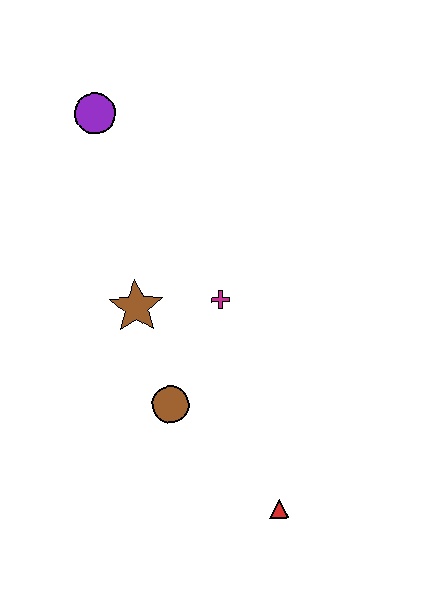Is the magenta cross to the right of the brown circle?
Yes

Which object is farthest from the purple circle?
The red triangle is farthest from the purple circle.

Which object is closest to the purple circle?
The brown star is closest to the purple circle.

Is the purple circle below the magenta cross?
No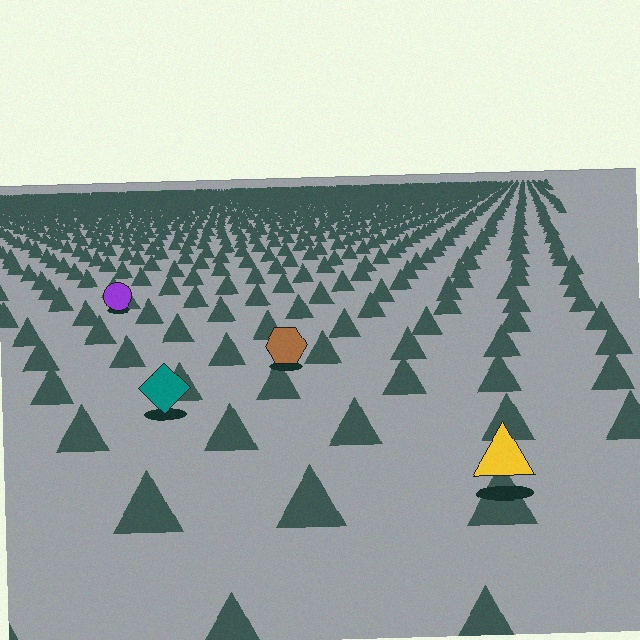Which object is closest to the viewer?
The yellow triangle is closest. The texture marks near it are larger and more spread out.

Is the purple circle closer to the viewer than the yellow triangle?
No. The yellow triangle is closer — you can tell from the texture gradient: the ground texture is coarser near it.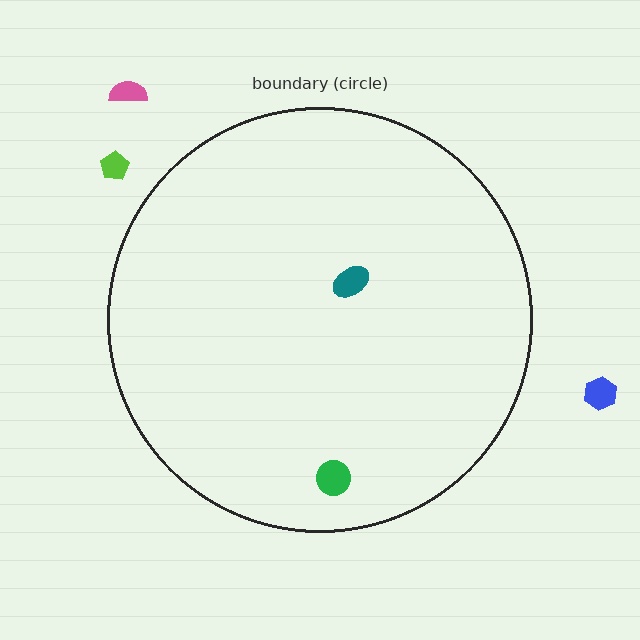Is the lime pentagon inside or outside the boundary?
Outside.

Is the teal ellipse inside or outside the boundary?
Inside.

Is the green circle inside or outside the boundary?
Inside.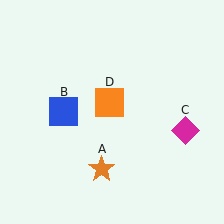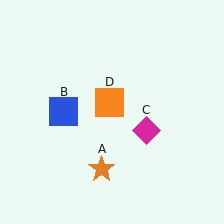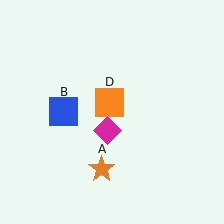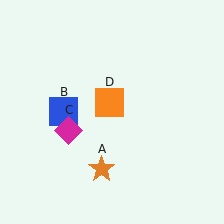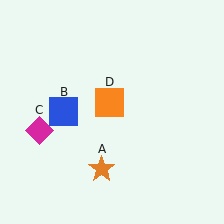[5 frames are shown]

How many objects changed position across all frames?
1 object changed position: magenta diamond (object C).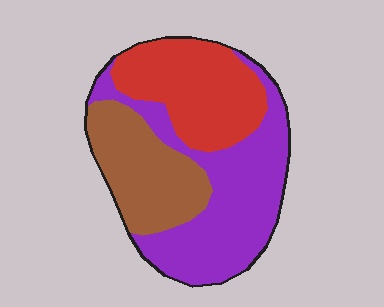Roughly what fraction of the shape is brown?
Brown takes up about one quarter (1/4) of the shape.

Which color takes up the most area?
Purple, at roughly 45%.